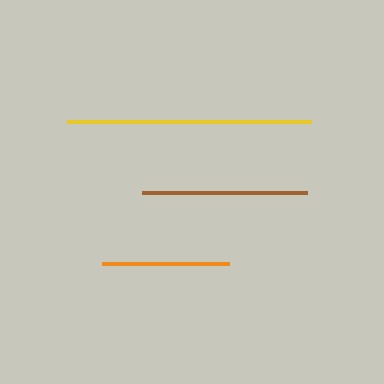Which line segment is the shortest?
The orange line is the shortest at approximately 127 pixels.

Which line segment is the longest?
The yellow line is the longest at approximately 244 pixels.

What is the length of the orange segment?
The orange segment is approximately 127 pixels long.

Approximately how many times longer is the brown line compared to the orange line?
The brown line is approximately 1.3 times the length of the orange line.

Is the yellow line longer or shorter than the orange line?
The yellow line is longer than the orange line.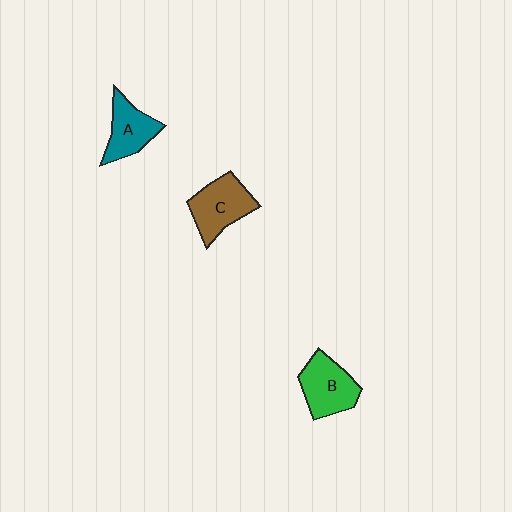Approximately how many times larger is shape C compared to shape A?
Approximately 1.2 times.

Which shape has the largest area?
Shape C (brown).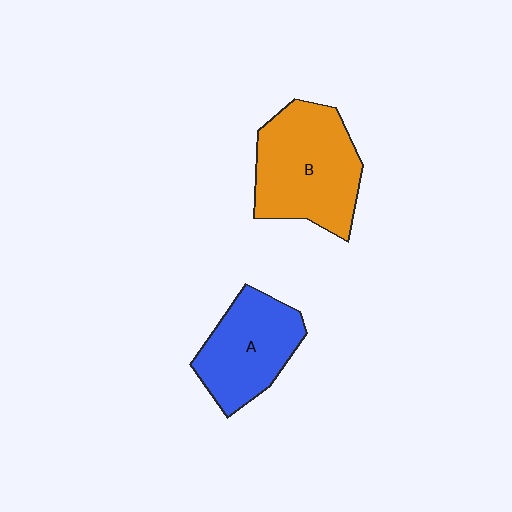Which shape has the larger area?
Shape B (orange).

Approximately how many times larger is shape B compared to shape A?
Approximately 1.3 times.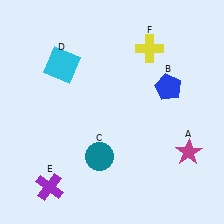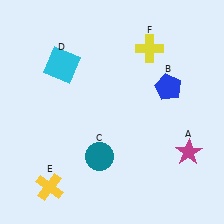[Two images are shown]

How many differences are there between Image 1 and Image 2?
There is 1 difference between the two images.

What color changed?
The cross (E) changed from purple in Image 1 to yellow in Image 2.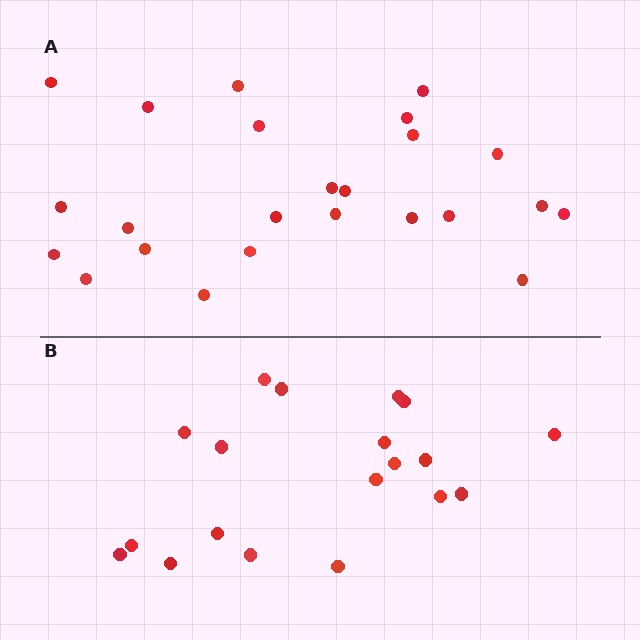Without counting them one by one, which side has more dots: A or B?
Region A (the top region) has more dots.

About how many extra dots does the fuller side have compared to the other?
Region A has about 5 more dots than region B.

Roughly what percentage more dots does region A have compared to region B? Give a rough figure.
About 25% more.